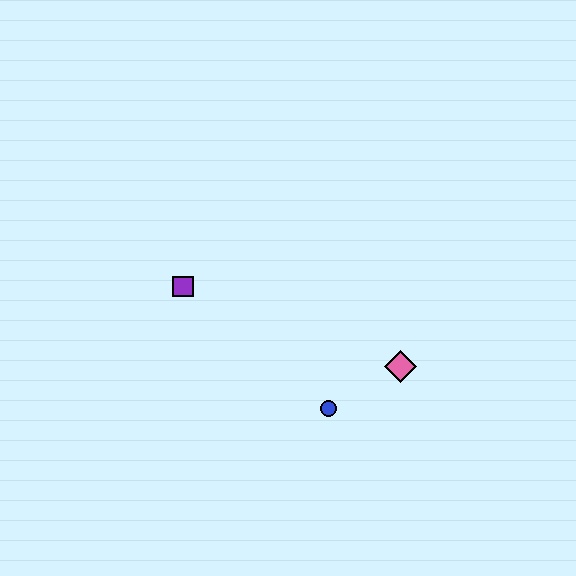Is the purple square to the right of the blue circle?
No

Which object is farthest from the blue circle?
The purple square is farthest from the blue circle.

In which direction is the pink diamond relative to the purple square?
The pink diamond is to the right of the purple square.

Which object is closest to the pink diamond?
The blue circle is closest to the pink diamond.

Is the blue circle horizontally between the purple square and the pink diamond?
Yes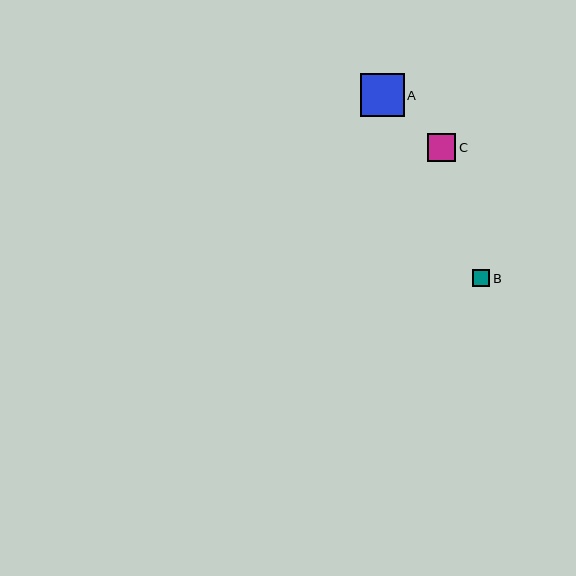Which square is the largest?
Square A is the largest with a size of approximately 43 pixels.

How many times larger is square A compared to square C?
Square A is approximately 1.5 times the size of square C.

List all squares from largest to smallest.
From largest to smallest: A, C, B.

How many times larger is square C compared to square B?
Square C is approximately 1.6 times the size of square B.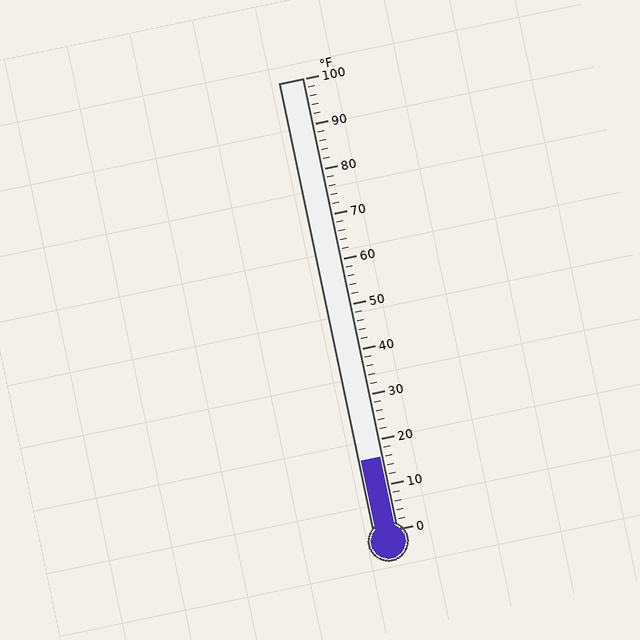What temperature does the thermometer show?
The thermometer shows approximately 16°F.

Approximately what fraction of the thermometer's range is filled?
The thermometer is filled to approximately 15% of its range.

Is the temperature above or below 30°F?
The temperature is below 30°F.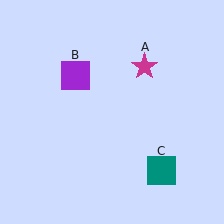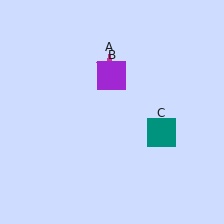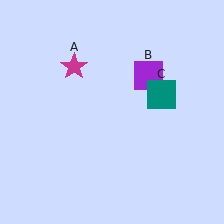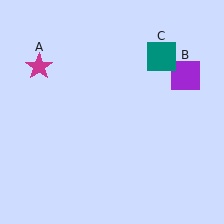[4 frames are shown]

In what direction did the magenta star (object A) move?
The magenta star (object A) moved left.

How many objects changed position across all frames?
3 objects changed position: magenta star (object A), purple square (object B), teal square (object C).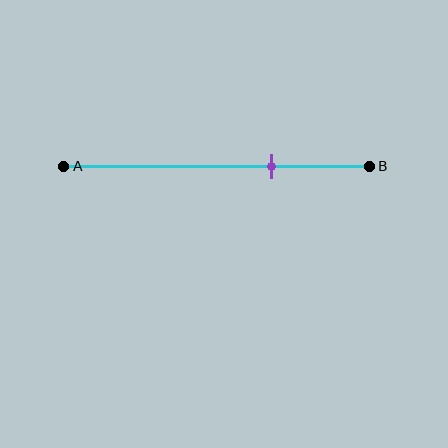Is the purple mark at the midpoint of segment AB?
No, the mark is at about 70% from A, not at the 50% midpoint.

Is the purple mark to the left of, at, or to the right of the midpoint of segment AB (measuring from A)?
The purple mark is to the right of the midpoint of segment AB.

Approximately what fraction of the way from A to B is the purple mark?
The purple mark is approximately 70% of the way from A to B.